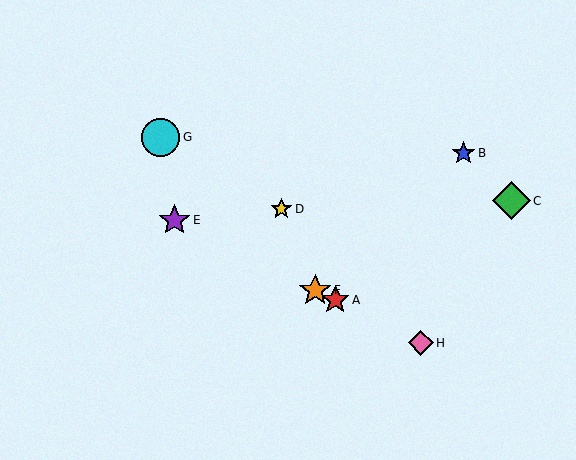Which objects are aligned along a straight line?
Objects A, E, F, H are aligned along a straight line.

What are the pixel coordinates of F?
Object F is at (315, 290).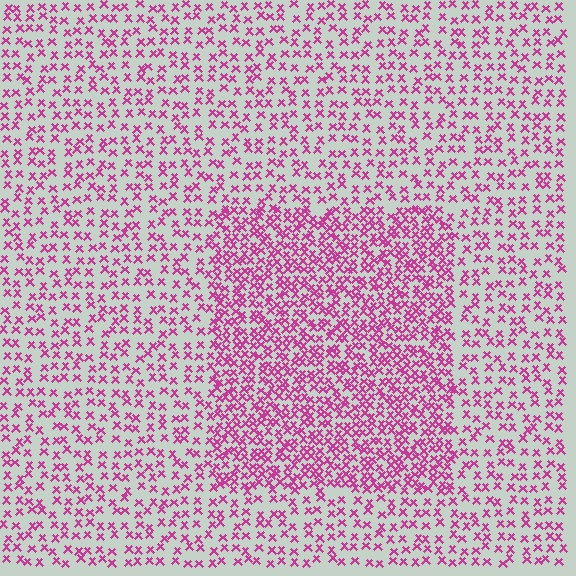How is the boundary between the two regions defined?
The boundary is defined by a change in element density (approximately 2.0x ratio). All elements are the same color, size, and shape.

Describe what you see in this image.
The image contains small magenta elements arranged at two different densities. A rectangle-shaped region is visible where the elements are more densely packed than the surrounding area.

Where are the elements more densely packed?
The elements are more densely packed inside the rectangle boundary.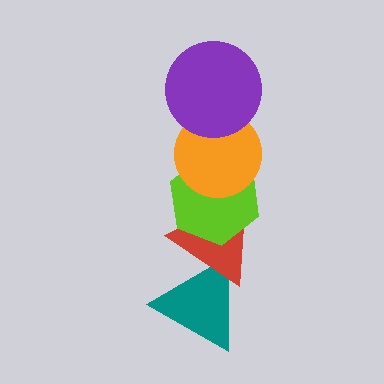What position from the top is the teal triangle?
The teal triangle is 5th from the top.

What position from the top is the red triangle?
The red triangle is 4th from the top.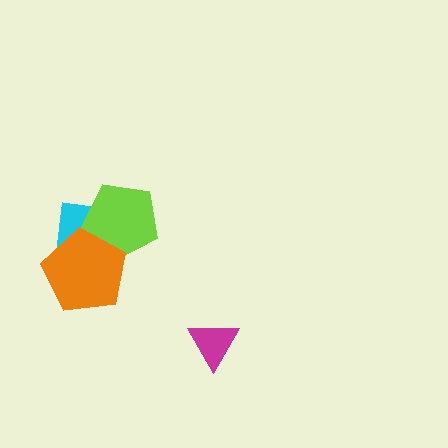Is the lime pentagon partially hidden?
Yes, it is partially covered by another shape.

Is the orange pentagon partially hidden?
No, no other shape covers it.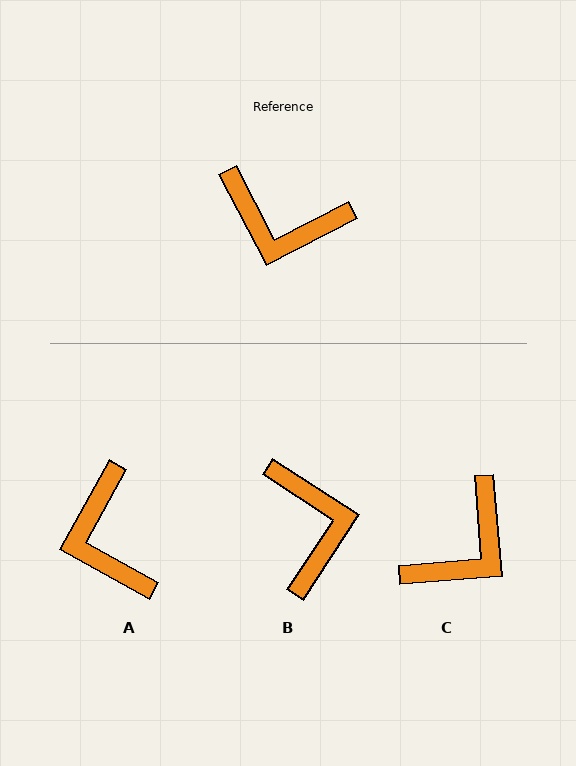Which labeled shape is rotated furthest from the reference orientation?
B, about 120 degrees away.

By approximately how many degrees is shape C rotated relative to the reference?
Approximately 67 degrees counter-clockwise.